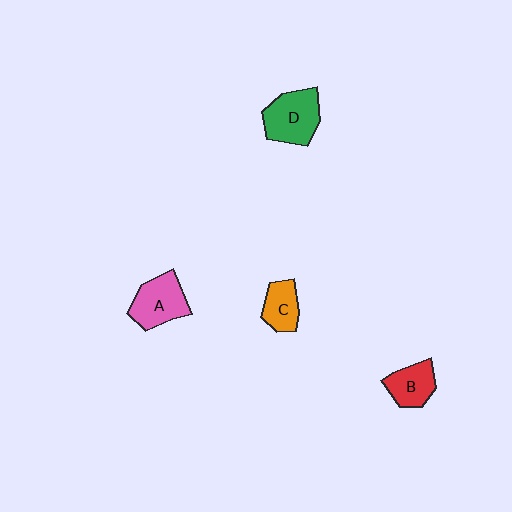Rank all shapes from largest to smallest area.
From largest to smallest: D (green), A (pink), B (red), C (orange).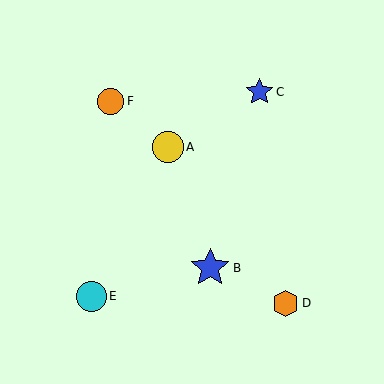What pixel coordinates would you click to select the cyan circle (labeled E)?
Click at (91, 296) to select the cyan circle E.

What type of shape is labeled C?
Shape C is a blue star.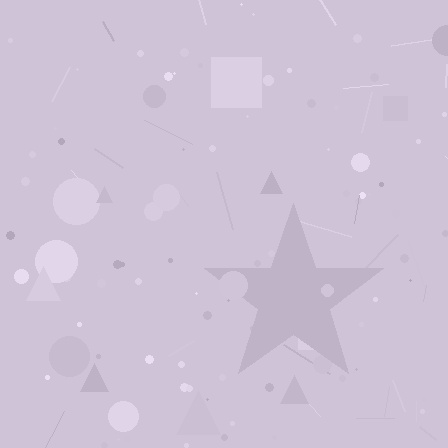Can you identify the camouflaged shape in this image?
The camouflaged shape is a star.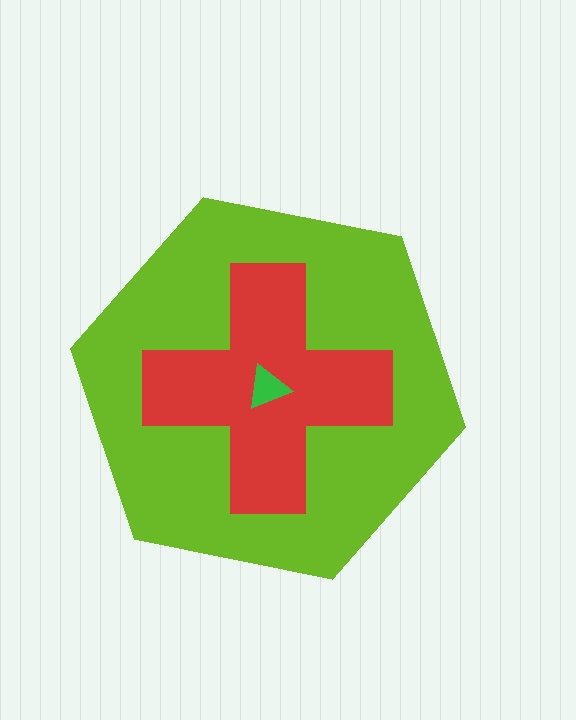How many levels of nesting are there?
3.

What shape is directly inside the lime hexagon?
The red cross.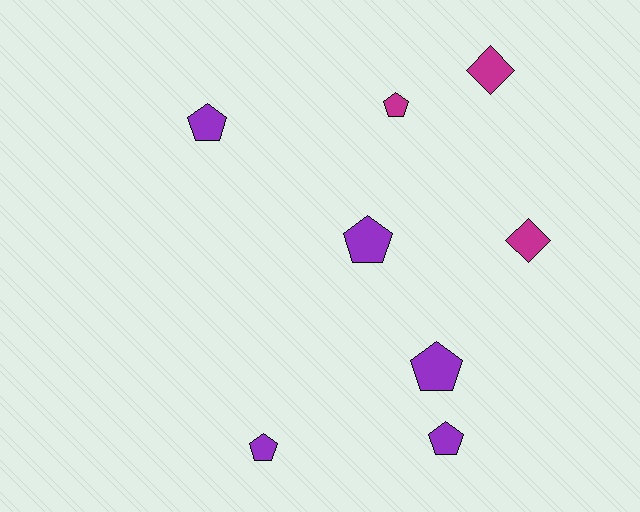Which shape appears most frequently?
Pentagon, with 6 objects.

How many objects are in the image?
There are 8 objects.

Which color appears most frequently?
Purple, with 5 objects.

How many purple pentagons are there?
There are 5 purple pentagons.